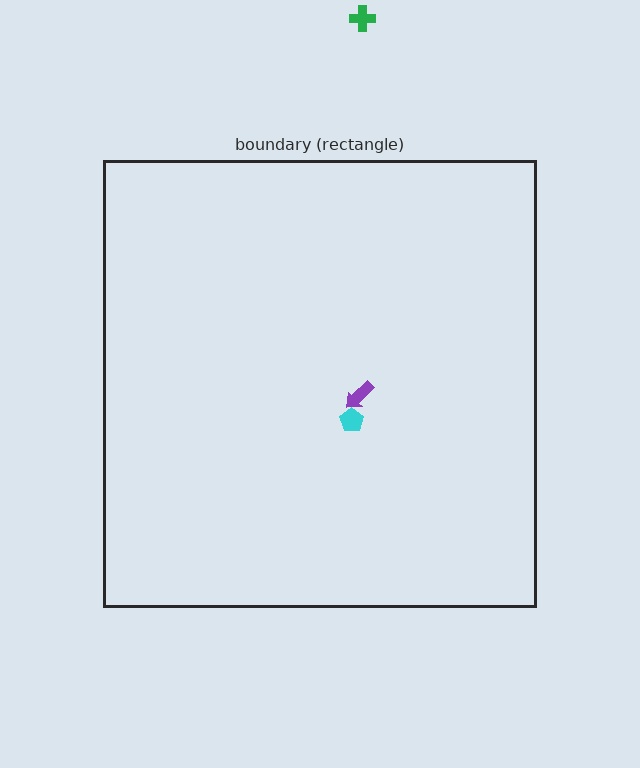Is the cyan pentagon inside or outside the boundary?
Inside.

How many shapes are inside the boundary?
2 inside, 1 outside.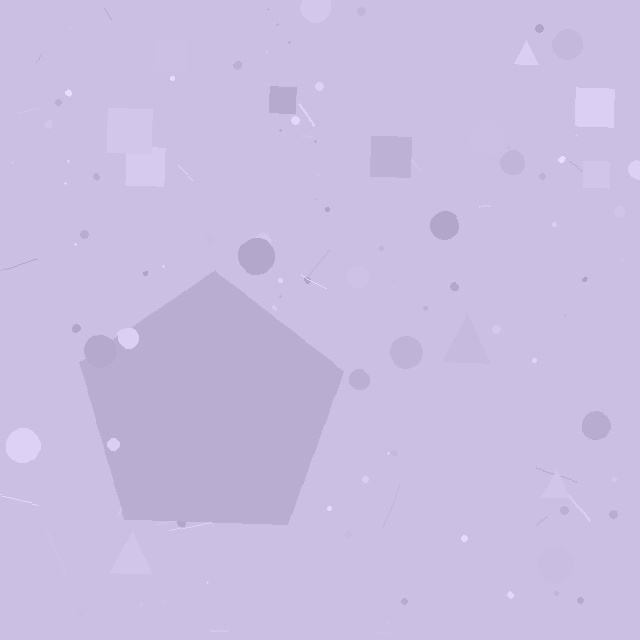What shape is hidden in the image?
A pentagon is hidden in the image.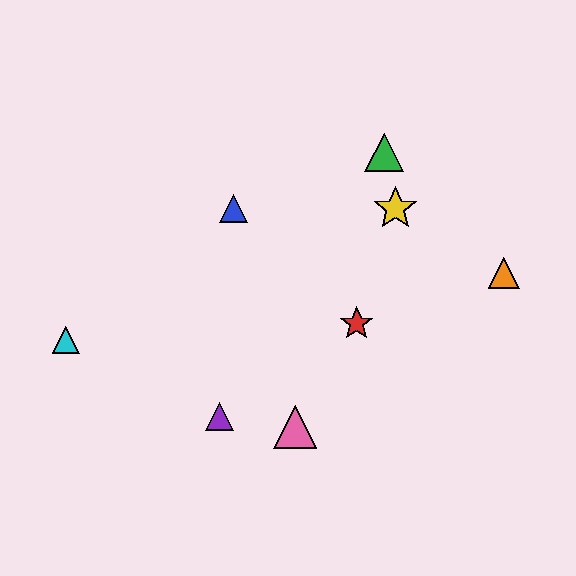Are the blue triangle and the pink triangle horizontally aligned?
No, the blue triangle is at y≈209 and the pink triangle is at y≈427.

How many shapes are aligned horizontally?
2 shapes (the blue triangle, the yellow star) are aligned horizontally.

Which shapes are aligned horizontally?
The blue triangle, the yellow star are aligned horizontally.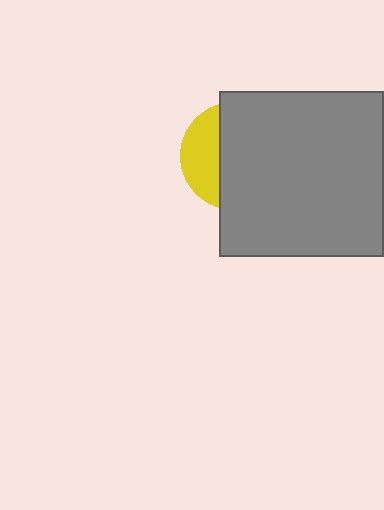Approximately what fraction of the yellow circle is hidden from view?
Roughly 67% of the yellow circle is hidden behind the gray square.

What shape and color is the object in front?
The object in front is a gray square.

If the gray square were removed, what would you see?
You would see the complete yellow circle.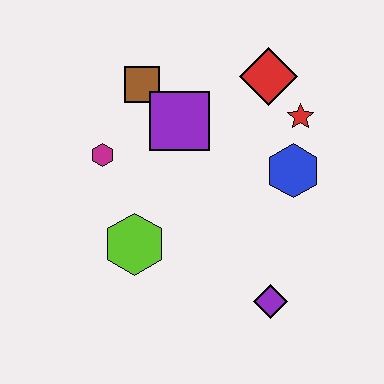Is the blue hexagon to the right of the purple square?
Yes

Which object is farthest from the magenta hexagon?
The purple diamond is farthest from the magenta hexagon.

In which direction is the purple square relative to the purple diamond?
The purple square is above the purple diamond.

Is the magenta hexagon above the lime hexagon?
Yes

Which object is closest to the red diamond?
The red star is closest to the red diamond.